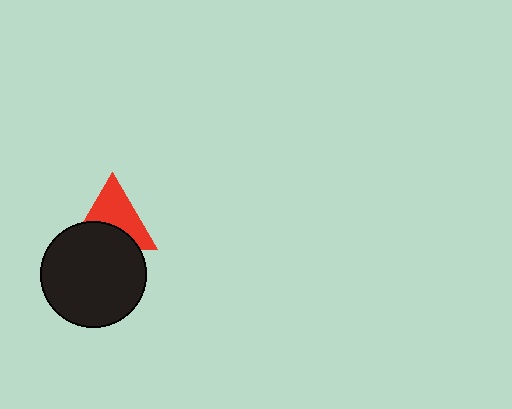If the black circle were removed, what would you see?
You would see the complete red triangle.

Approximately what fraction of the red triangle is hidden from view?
Roughly 41% of the red triangle is hidden behind the black circle.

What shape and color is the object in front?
The object in front is a black circle.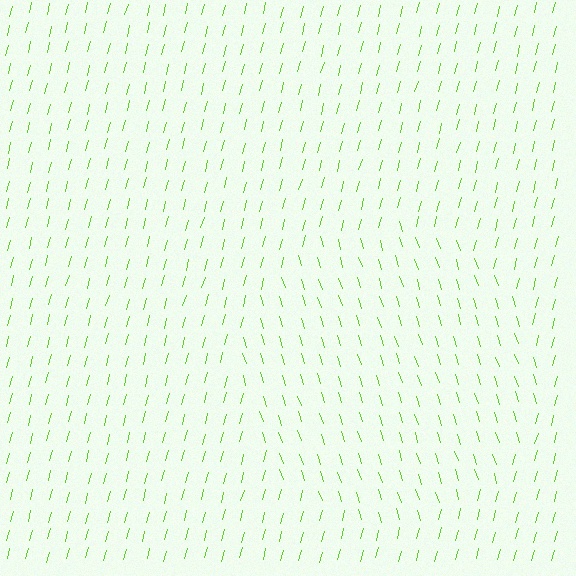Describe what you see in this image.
The image is filled with small lime line segments. A circle region in the image has lines oriented differently from the surrounding lines, creating a visible texture boundary.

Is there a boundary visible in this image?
Yes, there is a texture boundary formed by a change in line orientation.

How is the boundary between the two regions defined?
The boundary is defined purely by a change in line orientation (approximately 33 degrees difference). All lines are the same color and thickness.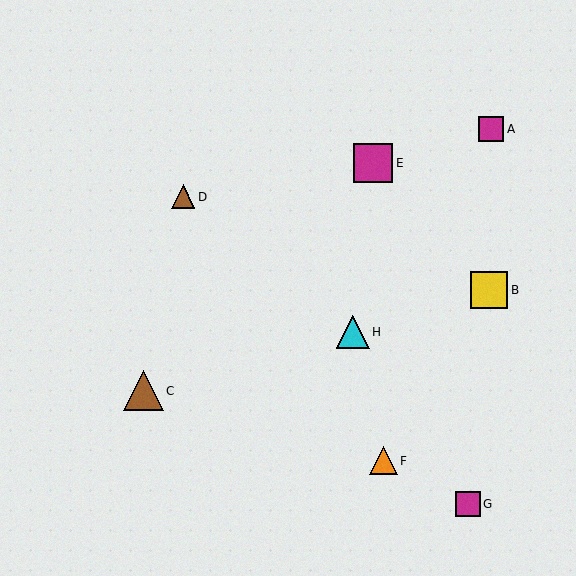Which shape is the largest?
The brown triangle (labeled C) is the largest.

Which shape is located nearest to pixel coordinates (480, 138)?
The magenta square (labeled A) at (491, 129) is nearest to that location.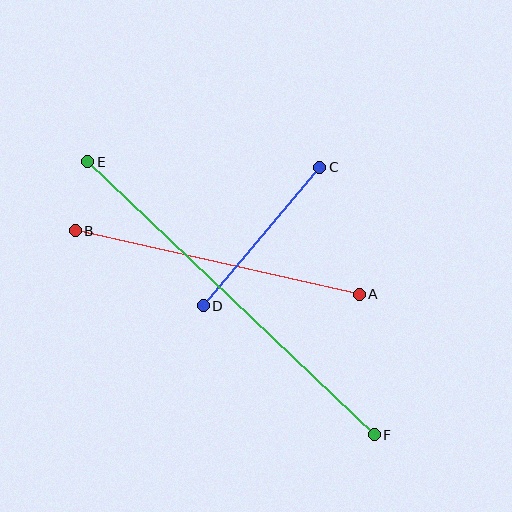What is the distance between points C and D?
The distance is approximately 181 pixels.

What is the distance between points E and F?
The distance is approximately 396 pixels.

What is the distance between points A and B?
The distance is approximately 291 pixels.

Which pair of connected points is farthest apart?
Points E and F are farthest apart.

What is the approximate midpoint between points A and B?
The midpoint is at approximately (217, 262) pixels.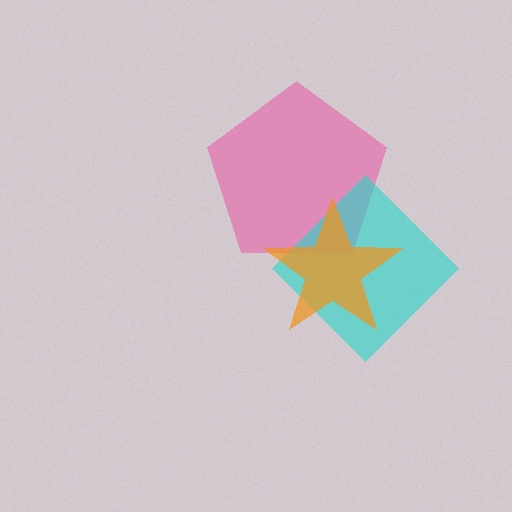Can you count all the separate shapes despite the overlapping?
Yes, there are 3 separate shapes.